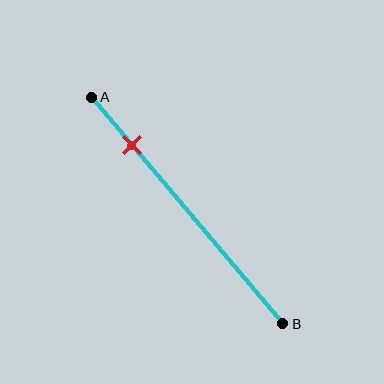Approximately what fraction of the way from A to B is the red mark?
The red mark is approximately 20% of the way from A to B.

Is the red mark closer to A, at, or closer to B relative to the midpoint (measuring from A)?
The red mark is closer to point A than the midpoint of segment AB.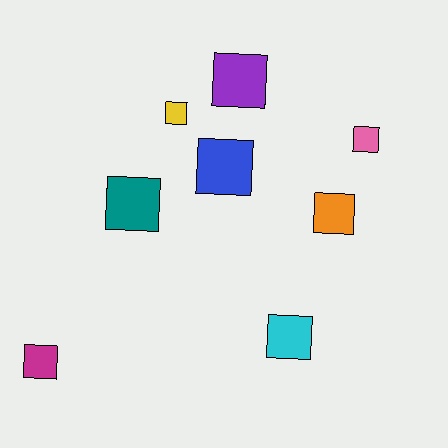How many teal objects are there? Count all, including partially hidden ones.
There is 1 teal object.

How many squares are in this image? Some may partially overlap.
There are 8 squares.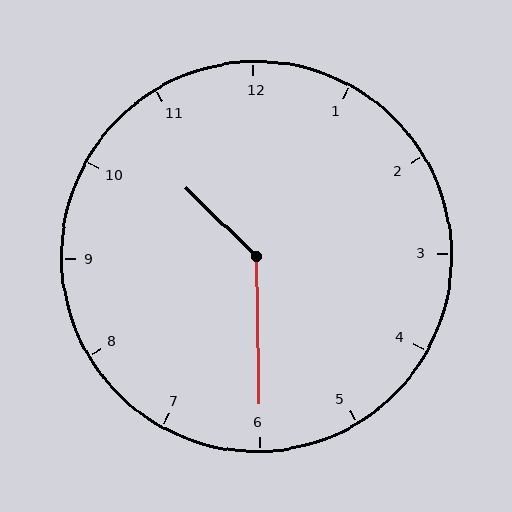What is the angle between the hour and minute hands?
Approximately 135 degrees.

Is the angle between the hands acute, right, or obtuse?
It is obtuse.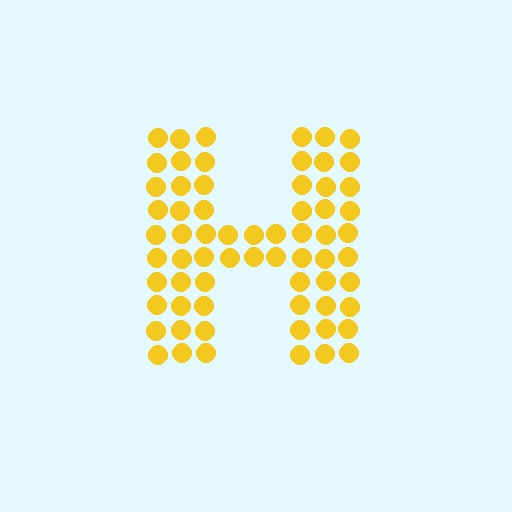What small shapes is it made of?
It is made of small circles.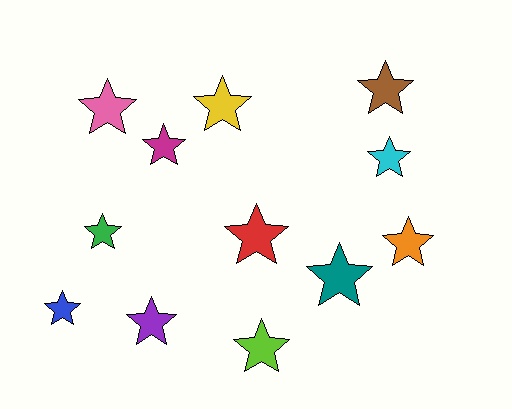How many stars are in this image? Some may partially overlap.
There are 12 stars.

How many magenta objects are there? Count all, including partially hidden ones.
There is 1 magenta object.